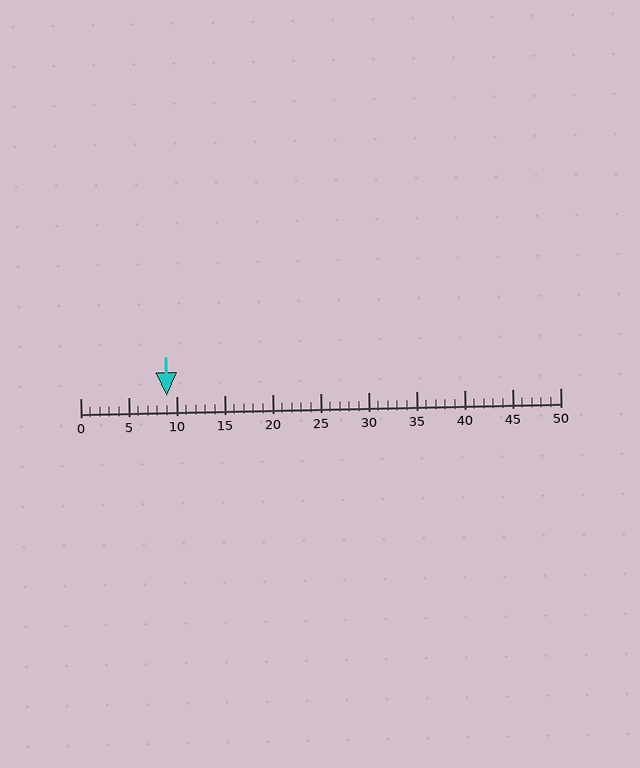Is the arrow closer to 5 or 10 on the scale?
The arrow is closer to 10.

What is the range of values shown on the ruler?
The ruler shows values from 0 to 50.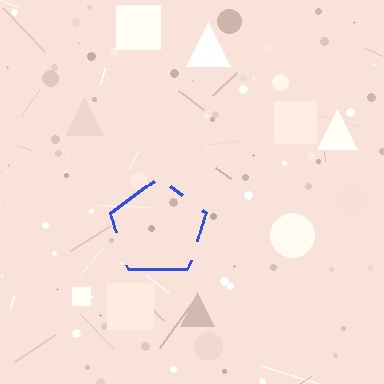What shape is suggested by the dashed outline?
The dashed outline suggests a pentagon.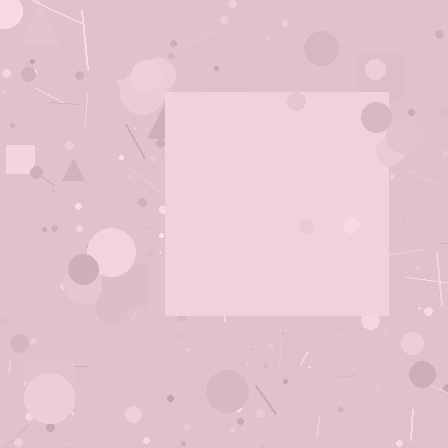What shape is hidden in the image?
A square is hidden in the image.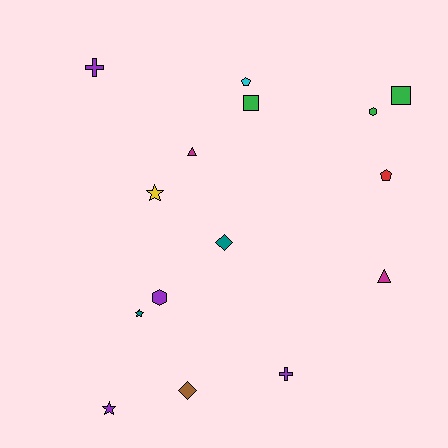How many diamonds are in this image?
There are 2 diamonds.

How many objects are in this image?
There are 15 objects.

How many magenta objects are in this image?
There are 2 magenta objects.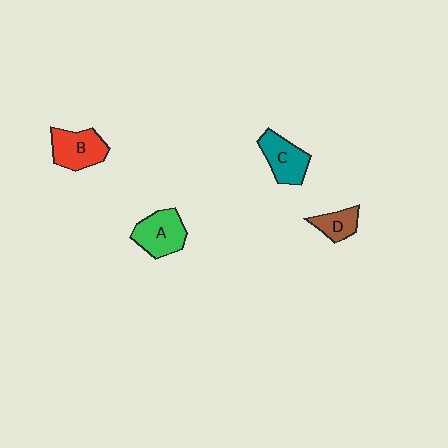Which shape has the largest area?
Shape A (green).